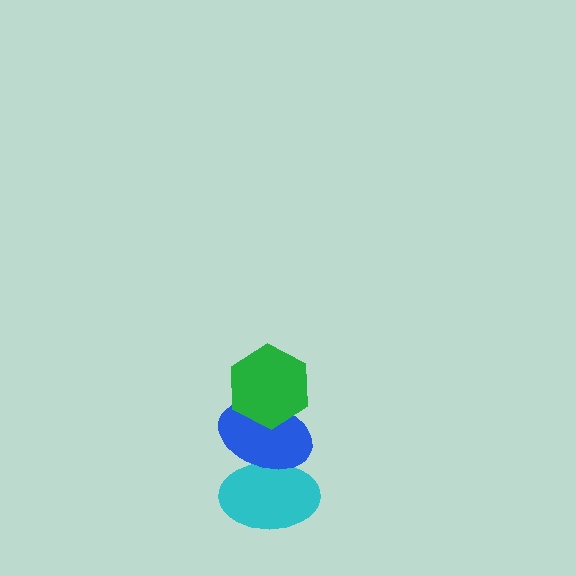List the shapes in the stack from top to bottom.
From top to bottom: the green hexagon, the blue ellipse, the cyan ellipse.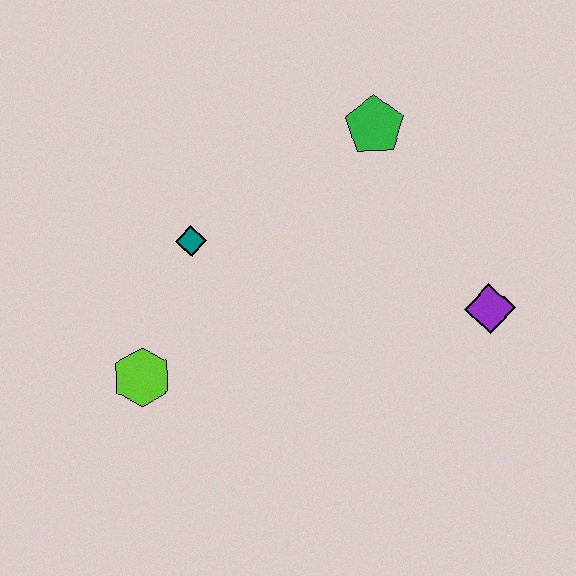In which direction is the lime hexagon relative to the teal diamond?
The lime hexagon is below the teal diamond.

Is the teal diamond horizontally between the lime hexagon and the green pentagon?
Yes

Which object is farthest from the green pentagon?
The lime hexagon is farthest from the green pentagon.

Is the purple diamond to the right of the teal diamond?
Yes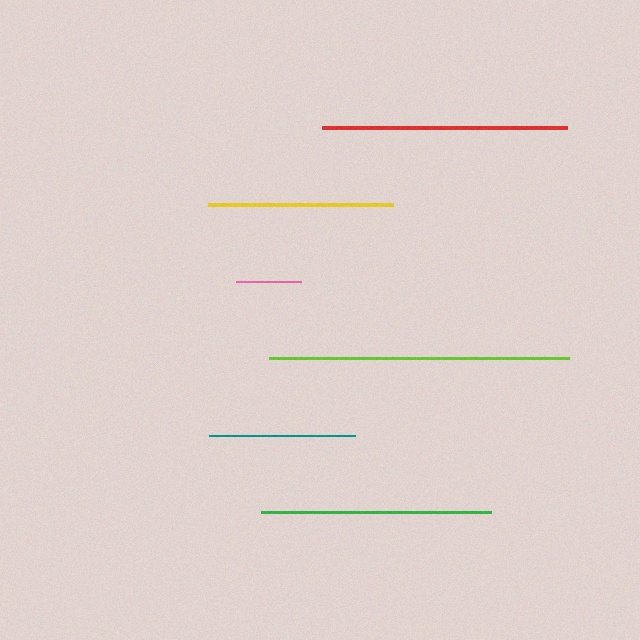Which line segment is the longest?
The lime line is the longest at approximately 300 pixels.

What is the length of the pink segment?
The pink segment is approximately 65 pixels long.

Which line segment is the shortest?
The pink line is the shortest at approximately 65 pixels.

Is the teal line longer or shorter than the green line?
The green line is longer than the teal line.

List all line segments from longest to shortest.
From longest to shortest: lime, red, green, yellow, teal, pink.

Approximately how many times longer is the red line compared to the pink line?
The red line is approximately 3.8 times the length of the pink line.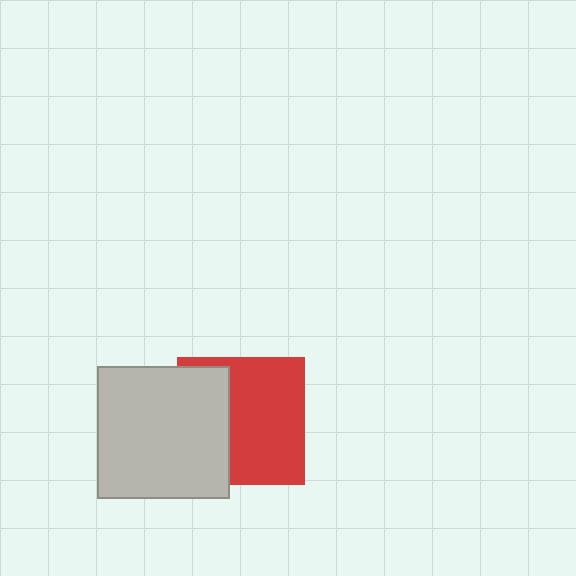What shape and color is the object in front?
The object in front is a light gray square.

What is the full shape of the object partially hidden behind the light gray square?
The partially hidden object is a red square.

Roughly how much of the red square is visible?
About half of it is visible (roughly 62%).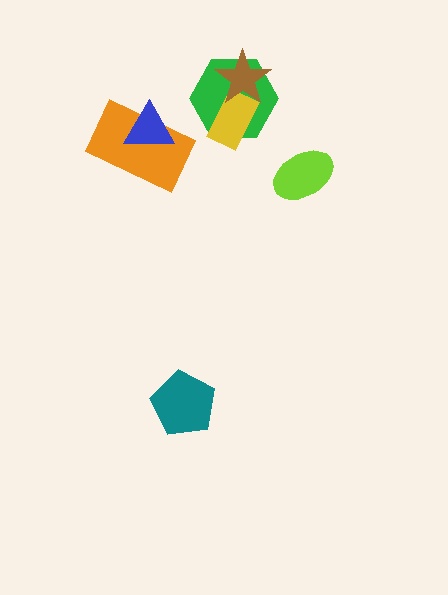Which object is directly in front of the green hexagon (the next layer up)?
The yellow rectangle is directly in front of the green hexagon.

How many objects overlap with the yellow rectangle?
2 objects overlap with the yellow rectangle.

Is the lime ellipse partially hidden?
No, no other shape covers it.